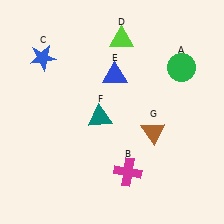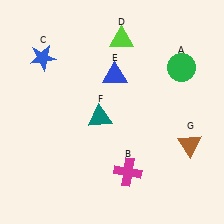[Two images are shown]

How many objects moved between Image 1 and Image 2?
1 object moved between the two images.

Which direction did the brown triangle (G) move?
The brown triangle (G) moved right.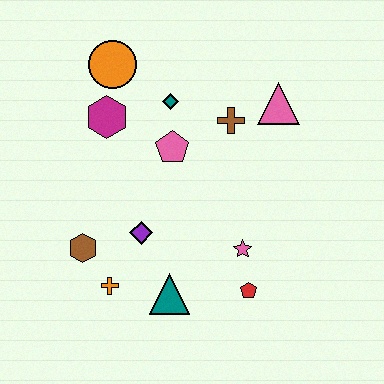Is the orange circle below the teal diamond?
No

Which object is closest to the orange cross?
The brown hexagon is closest to the orange cross.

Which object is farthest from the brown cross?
The orange cross is farthest from the brown cross.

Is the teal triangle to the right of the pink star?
No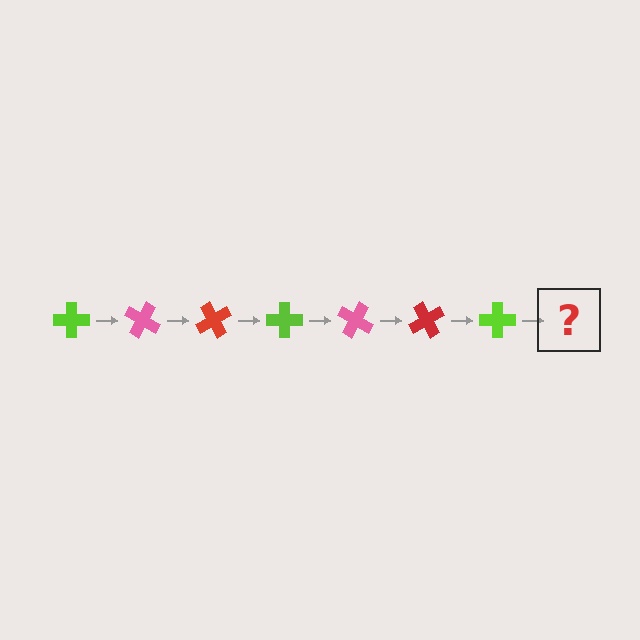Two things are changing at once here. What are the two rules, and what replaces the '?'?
The two rules are that it rotates 30 degrees each step and the color cycles through lime, pink, and red. The '?' should be a pink cross, rotated 210 degrees from the start.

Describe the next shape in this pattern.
It should be a pink cross, rotated 210 degrees from the start.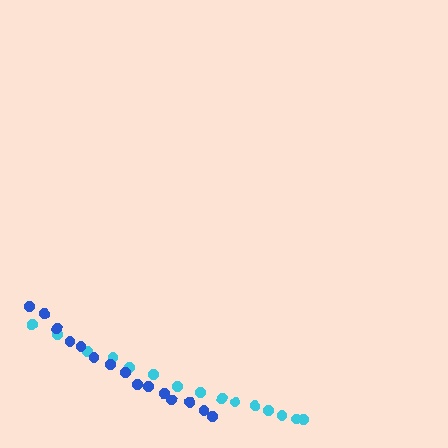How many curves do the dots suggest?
There are 2 distinct paths.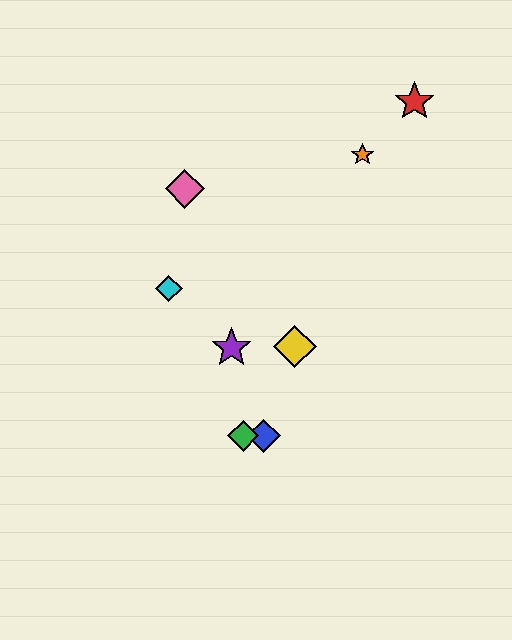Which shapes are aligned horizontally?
The blue diamond, the green diamond are aligned horizontally.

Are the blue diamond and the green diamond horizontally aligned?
Yes, both are at y≈436.